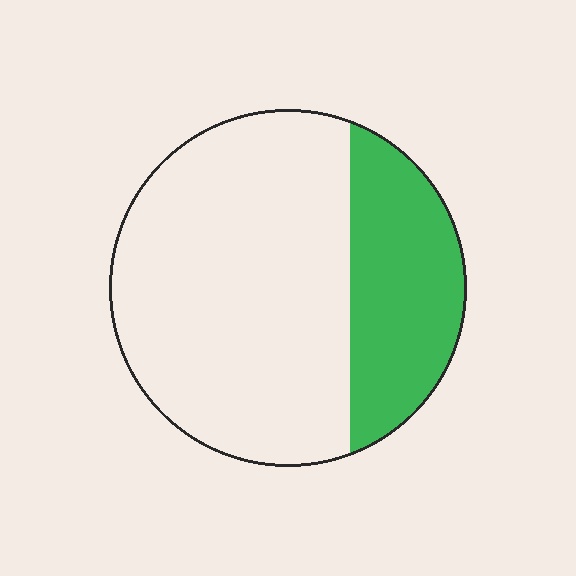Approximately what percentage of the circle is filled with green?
Approximately 30%.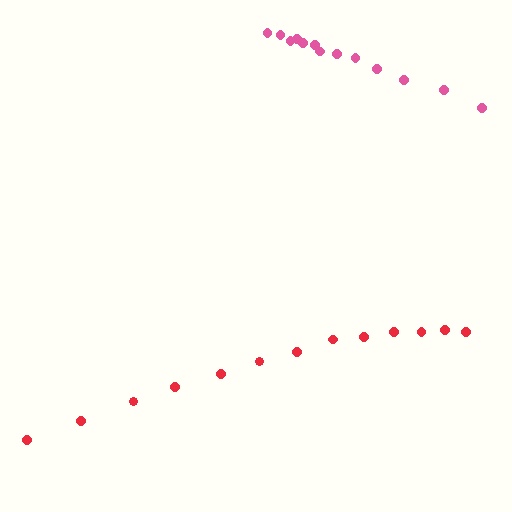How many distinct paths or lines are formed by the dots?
There are 2 distinct paths.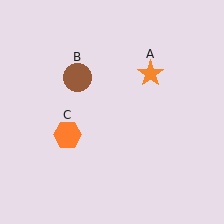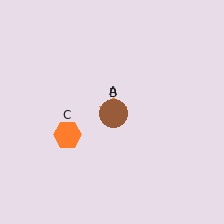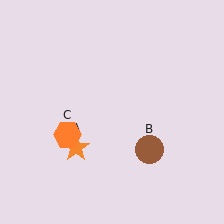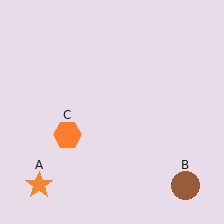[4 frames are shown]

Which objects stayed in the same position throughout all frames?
Orange hexagon (object C) remained stationary.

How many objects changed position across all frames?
2 objects changed position: orange star (object A), brown circle (object B).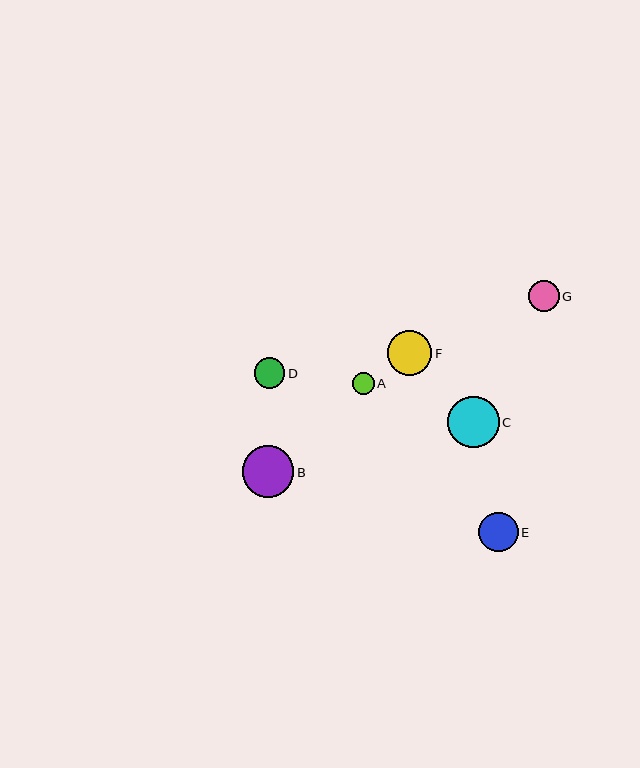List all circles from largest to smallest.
From largest to smallest: C, B, F, E, G, D, A.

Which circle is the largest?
Circle C is the largest with a size of approximately 51 pixels.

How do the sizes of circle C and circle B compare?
Circle C and circle B are approximately the same size.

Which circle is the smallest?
Circle A is the smallest with a size of approximately 22 pixels.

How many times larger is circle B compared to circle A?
Circle B is approximately 2.3 times the size of circle A.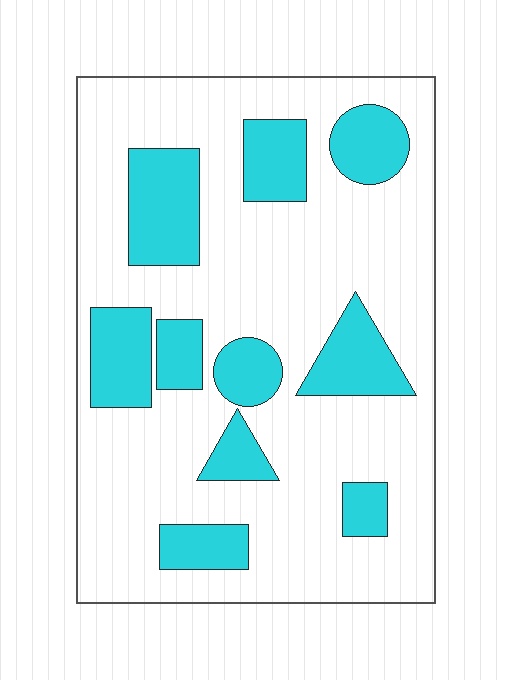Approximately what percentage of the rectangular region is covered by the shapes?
Approximately 25%.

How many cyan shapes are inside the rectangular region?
10.